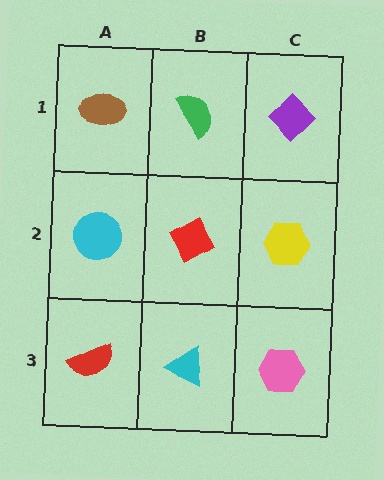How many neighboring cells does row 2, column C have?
3.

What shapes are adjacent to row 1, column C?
A yellow hexagon (row 2, column C), a green semicircle (row 1, column B).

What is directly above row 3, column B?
A red diamond.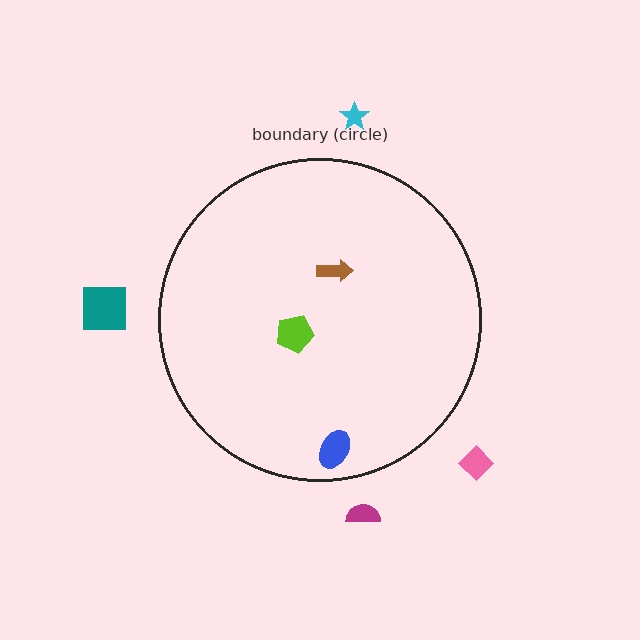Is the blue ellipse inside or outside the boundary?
Inside.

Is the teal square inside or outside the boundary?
Outside.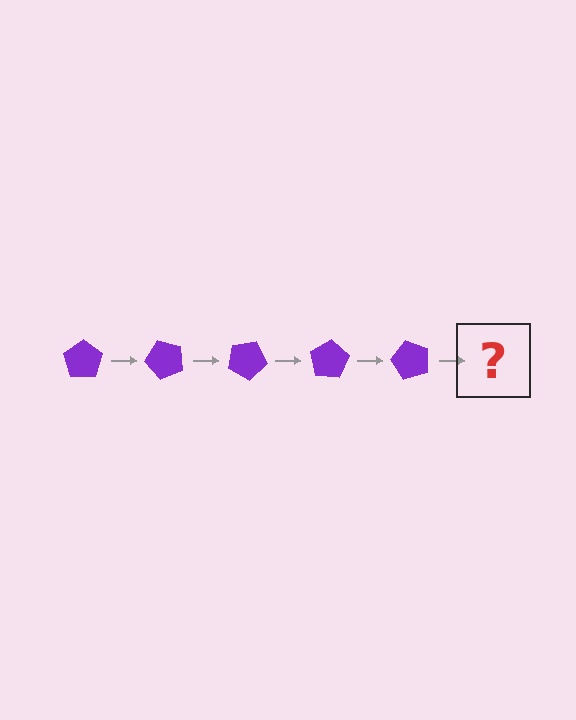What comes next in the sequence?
The next element should be a purple pentagon rotated 250 degrees.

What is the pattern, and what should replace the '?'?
The pattern is that the pentagon rotates 50 degrees each step. The '?' should be a purple pentagon rotated 250 degrees.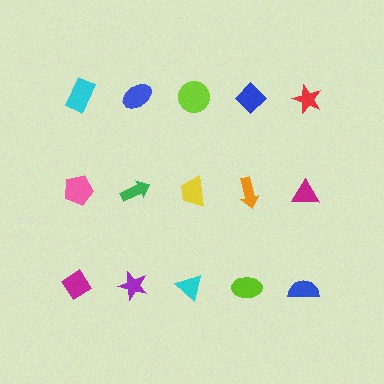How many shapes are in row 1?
5 shapes.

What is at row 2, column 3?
A yellow trapezoid.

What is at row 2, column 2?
A green arrow.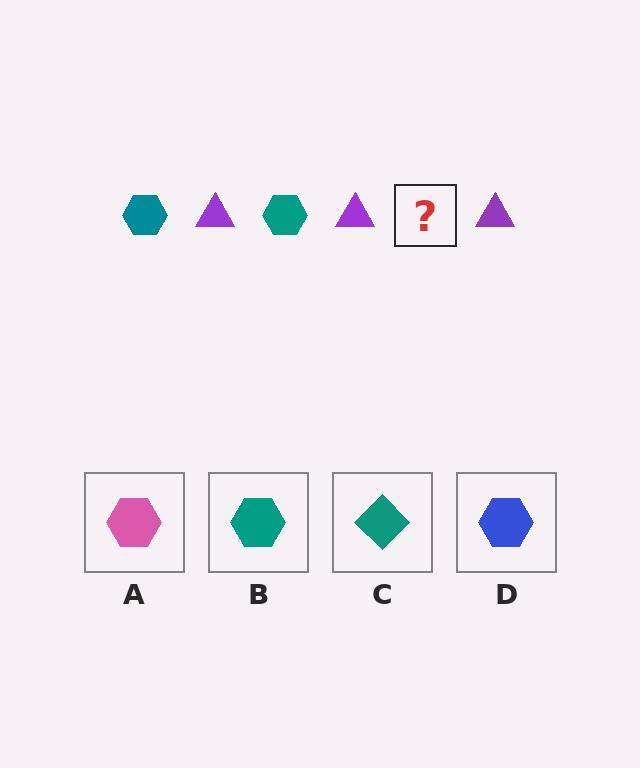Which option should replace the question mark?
Option B.